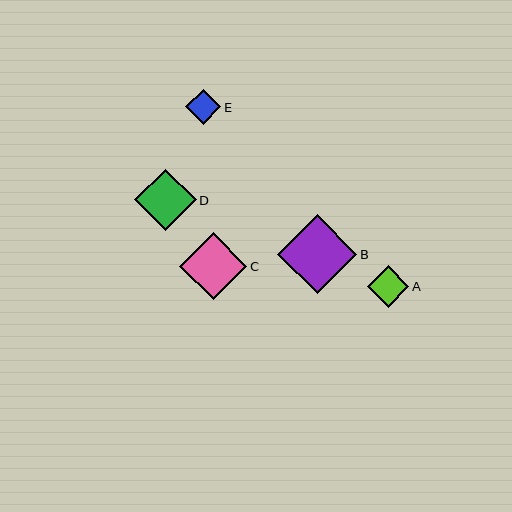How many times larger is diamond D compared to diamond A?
Diamond D is approximately 1.5 times the size of diamond A.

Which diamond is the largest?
Diamond B is the largest with a size of approximately 79 pixels.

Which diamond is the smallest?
Diamond E is the smallest with a size of approximately 35 pixels.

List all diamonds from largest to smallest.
From largest to smallest: B, C, D, A, E.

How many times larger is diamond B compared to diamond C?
Diamond B is approximately 1.2 times the size of diamond C.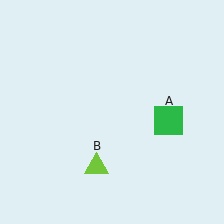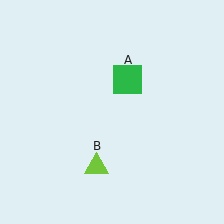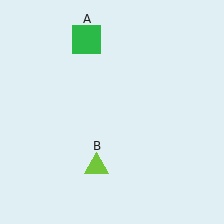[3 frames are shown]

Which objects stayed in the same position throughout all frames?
Lime triangle (object B) remained stationary.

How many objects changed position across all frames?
1 object changed position: green square (object A).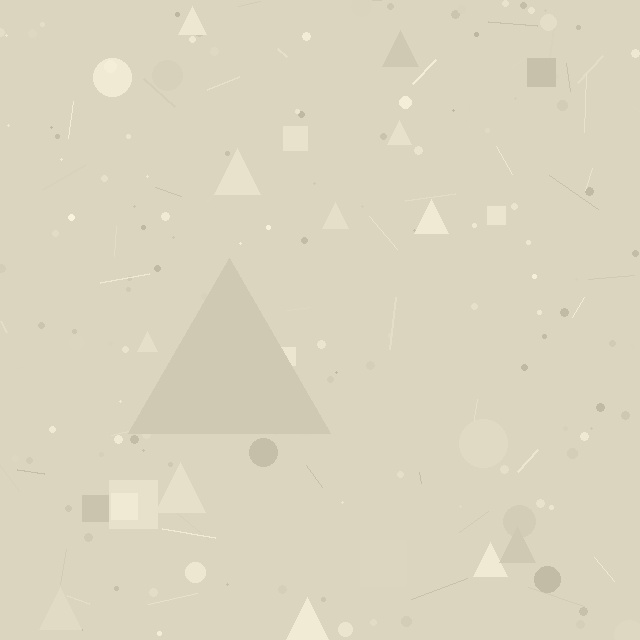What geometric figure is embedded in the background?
A triangle is embedded in the background.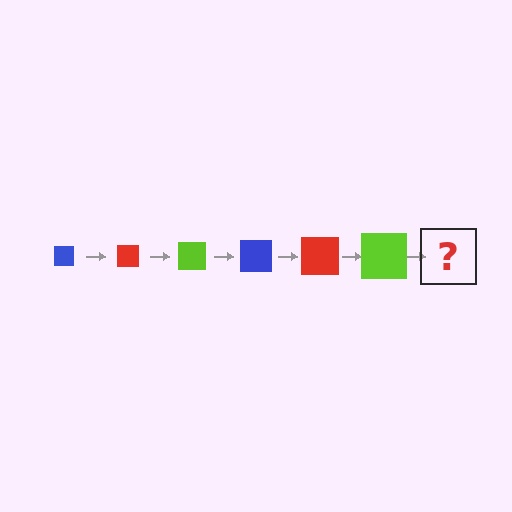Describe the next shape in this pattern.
It should be a blue square, larger than the previous one.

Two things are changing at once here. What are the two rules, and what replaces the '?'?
The two rules are that the square grows larger each step and the color cycles through blue, red, and lime. The '?' should be a blue square, larger than the previous one.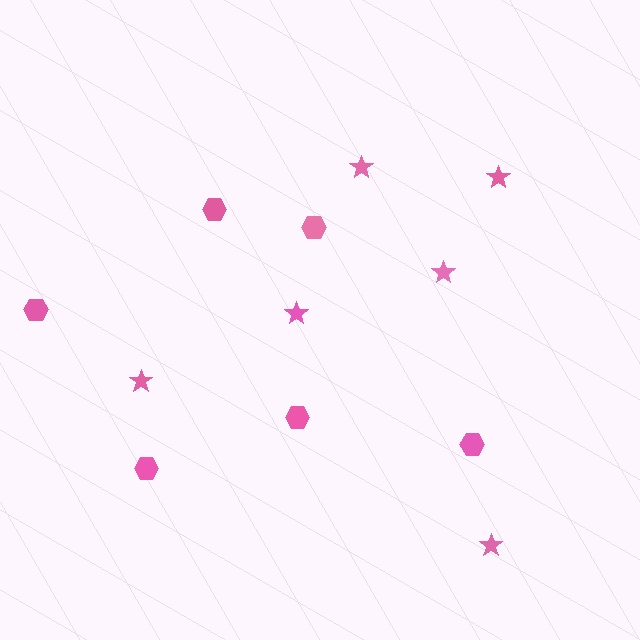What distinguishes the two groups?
There are 2 groups: one group of hexagons (6) and one group of stars (6).